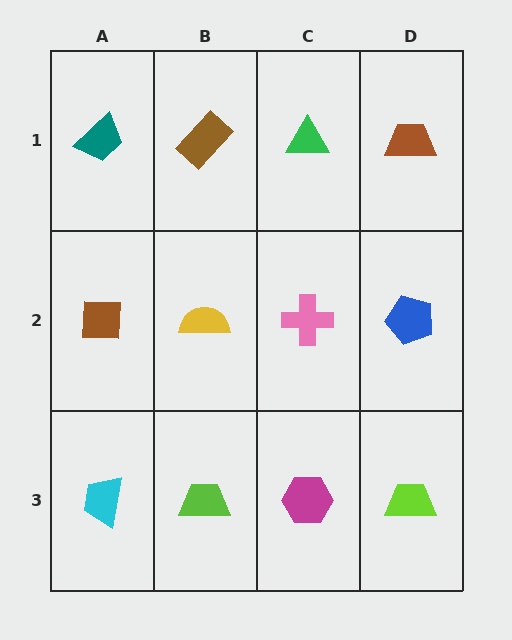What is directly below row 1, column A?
A brown square.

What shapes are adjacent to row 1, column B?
A yellow semicircle (row 2, column B), a teal trapezoid (row 1, column A), a green triangle (row 1, column C).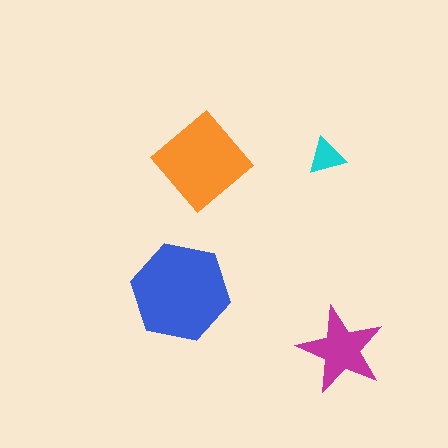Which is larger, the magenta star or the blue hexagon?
The blue hexagon.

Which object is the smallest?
The cyan triangle.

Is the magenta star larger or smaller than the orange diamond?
Smaller.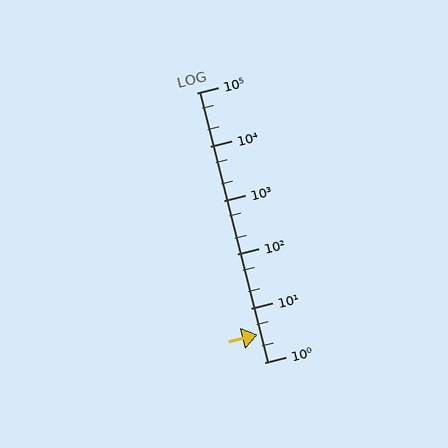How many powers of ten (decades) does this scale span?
The scale spans 5 decades, from 1 to 100000.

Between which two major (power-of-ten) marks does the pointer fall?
The pointer is between 1 and 10.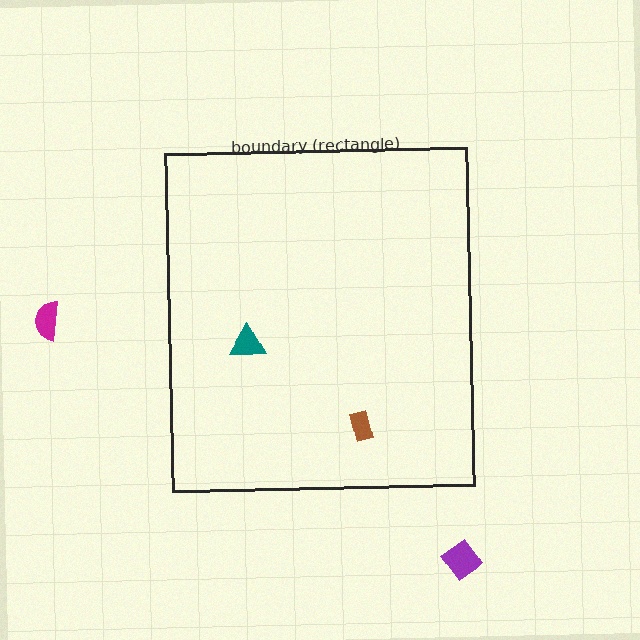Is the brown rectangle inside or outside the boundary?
Inside.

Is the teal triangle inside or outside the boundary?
Inside.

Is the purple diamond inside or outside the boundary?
Outside.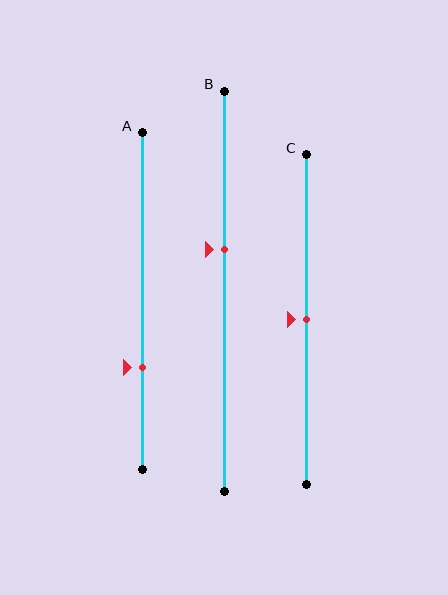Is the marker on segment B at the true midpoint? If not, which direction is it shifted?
No, the marker on segment B is shifted upward by about 10% of the segment length.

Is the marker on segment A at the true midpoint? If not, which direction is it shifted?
No, the marker on segment A is shifted downward by about 20% of the segment length.